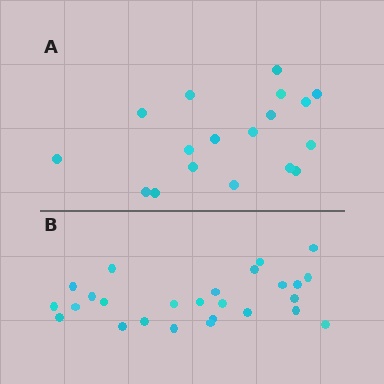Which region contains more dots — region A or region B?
Region B (the bottom region) has more dots.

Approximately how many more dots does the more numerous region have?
Region B has roughly 8 or so more dots than region A.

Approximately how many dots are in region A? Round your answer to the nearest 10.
About 20 dots. (The exact count is 18, which rounds to 20.)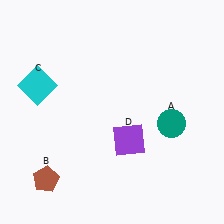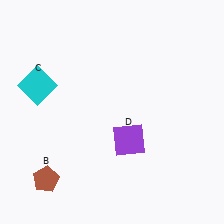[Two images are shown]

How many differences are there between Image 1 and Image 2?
There is 1 difference between the two images.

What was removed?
The teal circle (A) was removed in Image 2.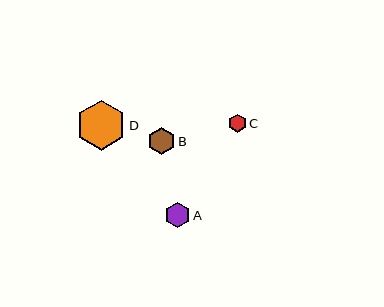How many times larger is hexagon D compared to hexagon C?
Hexagon D is approximately 2.8 times the size of hexagon C.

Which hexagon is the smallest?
Hexagon C is the smallest with a size of approximately 18 pixels.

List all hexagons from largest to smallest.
From largest to smallest: D, B, A, C.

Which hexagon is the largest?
Hexagon D is the largest with a size of approximately 50 pixels.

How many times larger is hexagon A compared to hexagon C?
Hexagon A is approximately 1.4 times the size of hexagon C.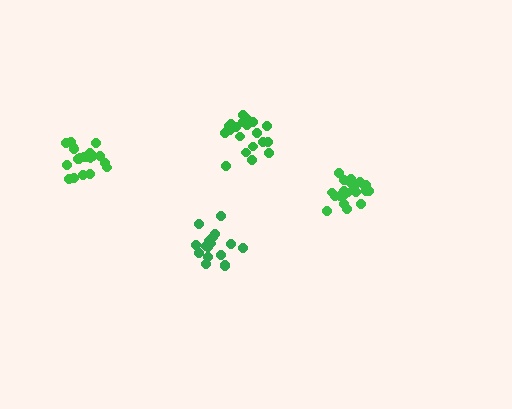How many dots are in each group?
Group 1: 20 dots, Group 2: 18 dots, Group 3: 21 dots, Group 4: 21 dots (80 total).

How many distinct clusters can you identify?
There are 4 distinct clusters.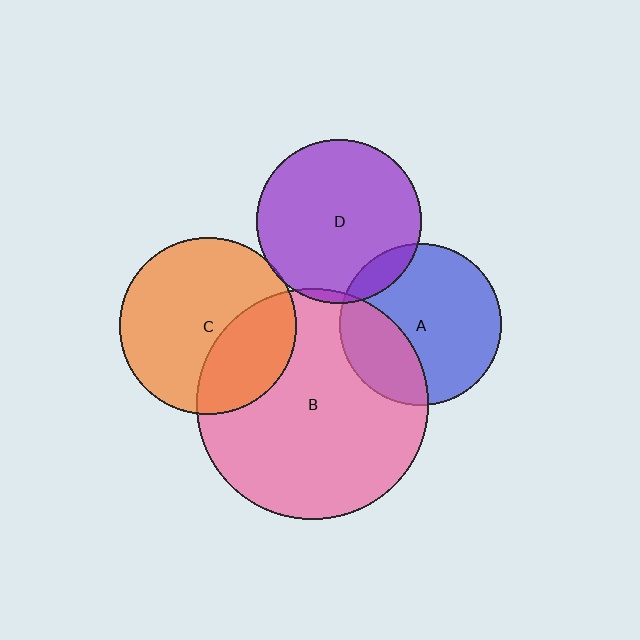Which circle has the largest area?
Circle B (pink).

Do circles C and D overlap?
Yes.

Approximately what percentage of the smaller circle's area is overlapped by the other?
Approximately 5%.